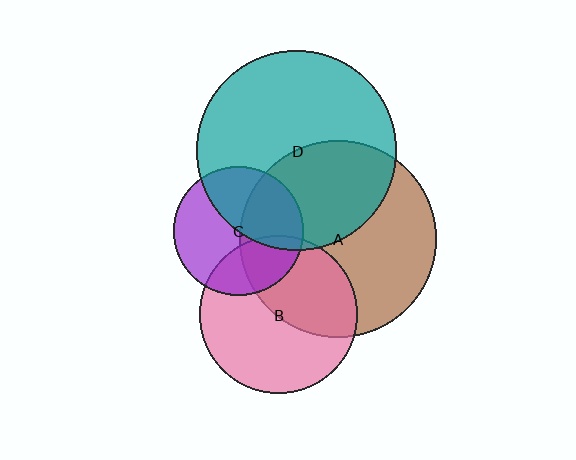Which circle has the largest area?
Circle D (teal).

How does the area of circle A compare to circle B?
Approximately 1.6 times.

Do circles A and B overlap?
Yes.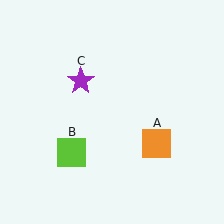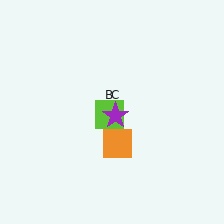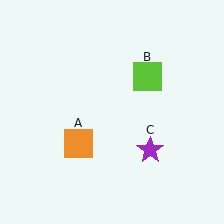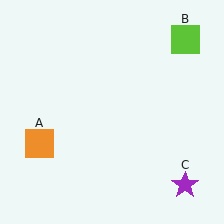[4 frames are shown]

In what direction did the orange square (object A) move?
The orange square (object A) moved left.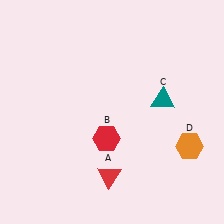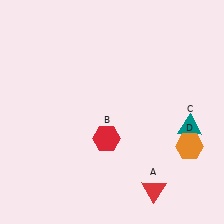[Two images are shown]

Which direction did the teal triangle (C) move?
The teal triangle (C) moved right.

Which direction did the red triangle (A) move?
The red triangle (A) moved right.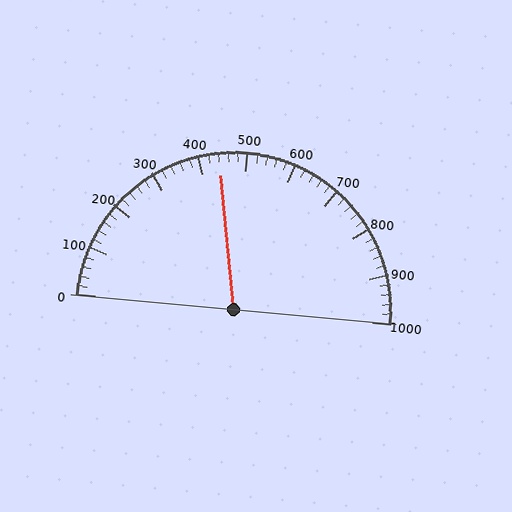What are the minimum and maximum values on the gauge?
The gauge ranges from 0 to 1000.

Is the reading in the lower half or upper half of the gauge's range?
The reading is in the lower half of the range (0 to 1000).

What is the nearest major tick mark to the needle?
The nearest major tick mark is 400.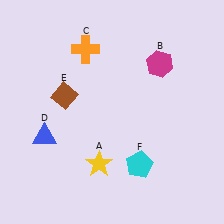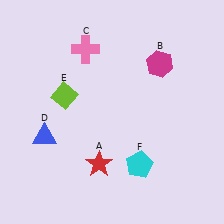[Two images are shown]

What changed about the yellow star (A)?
In Image 1, A is yellow. In Image 2, it changed to red.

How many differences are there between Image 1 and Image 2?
There are 3 differences between the two images.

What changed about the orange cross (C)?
In Image 1, C is orange. In Image 2, it changed to pink.